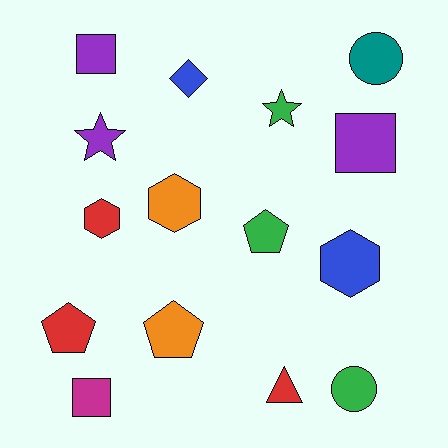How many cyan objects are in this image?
There are no cyan objects.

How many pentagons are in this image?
There are 3 pentagons.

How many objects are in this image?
There are 15 objects.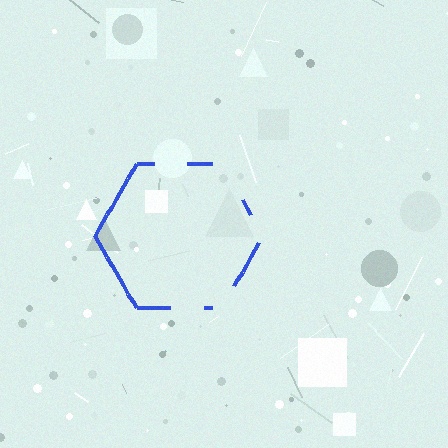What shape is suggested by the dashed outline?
The dashed outline suggests a hexagon.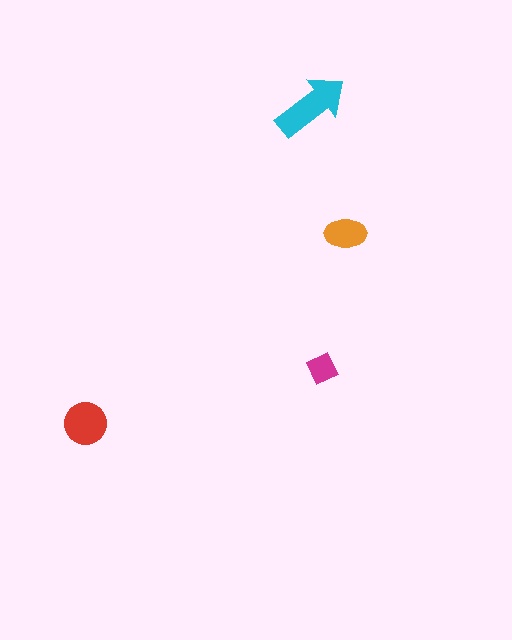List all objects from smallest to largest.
The magenta diamond, the orange ellipse, the red circle, the cyan arrow.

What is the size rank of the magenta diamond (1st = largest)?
4th.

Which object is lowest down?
The red circle is bottommost.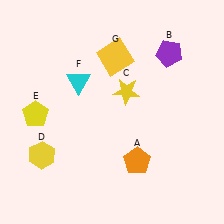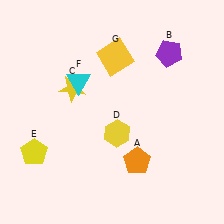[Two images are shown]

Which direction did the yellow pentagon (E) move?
The yellow pentagon (E) moved down.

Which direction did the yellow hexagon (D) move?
The yellow hexagon (D) moved right.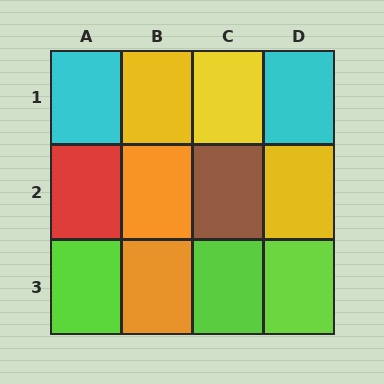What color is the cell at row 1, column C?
Yellow.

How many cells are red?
1 cell is red.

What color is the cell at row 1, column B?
Yellow.